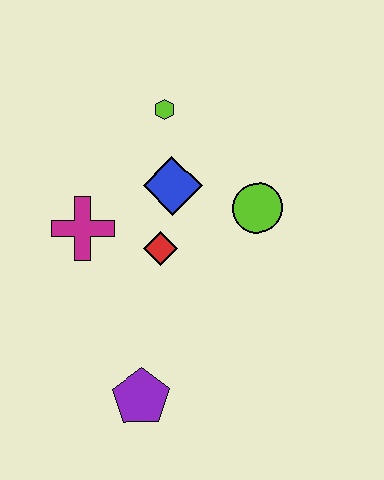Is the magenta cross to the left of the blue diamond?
Yes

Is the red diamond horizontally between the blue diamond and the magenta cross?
Yes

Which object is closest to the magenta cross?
The red diamond is closest to the magenta cross.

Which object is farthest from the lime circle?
The purple pentagon is farthest from the lime circle.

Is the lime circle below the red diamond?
No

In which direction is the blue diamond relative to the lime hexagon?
The blue diamond is below the lime hexagon.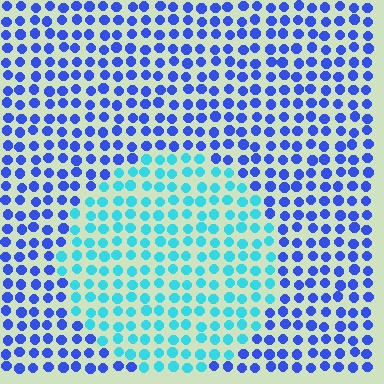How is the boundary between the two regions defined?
The boundary is defined purely by a slight shift in hue (about 46 degrees). Spacing, size, and orientation are identical on both sides.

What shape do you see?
I see a circle.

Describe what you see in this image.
The image is filled with small blue elements in a uniform arrangement. A circle-shaped region is visible where the elements are tinted to a slightly different hue, forming a subtle color boundary.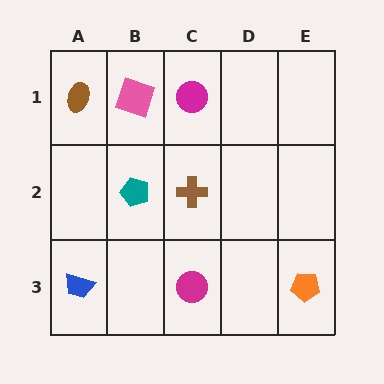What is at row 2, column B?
A teal pentagon.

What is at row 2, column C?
A brown cross.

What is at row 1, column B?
A pink square.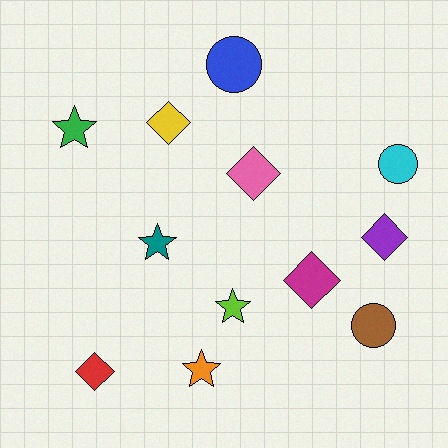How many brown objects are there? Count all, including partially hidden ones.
There is 1 brown object.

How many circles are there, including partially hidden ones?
There are 3 circles.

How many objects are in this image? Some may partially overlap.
There are 12 objects.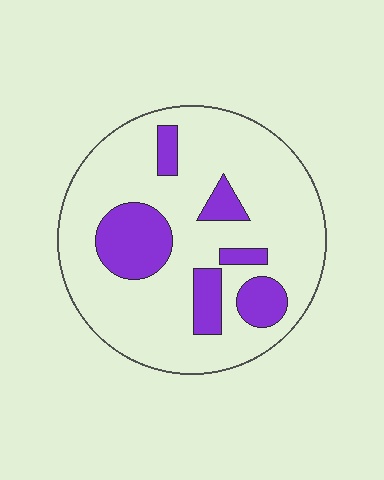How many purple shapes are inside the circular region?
6.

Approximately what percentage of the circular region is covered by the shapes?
Approximately 20%.